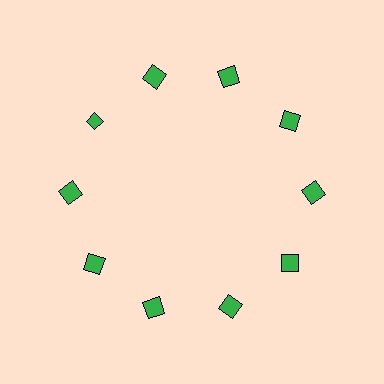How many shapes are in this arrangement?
There are 10 shapes arranged in a ring pattern.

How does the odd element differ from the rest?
It has a different shape: diamond instead of square.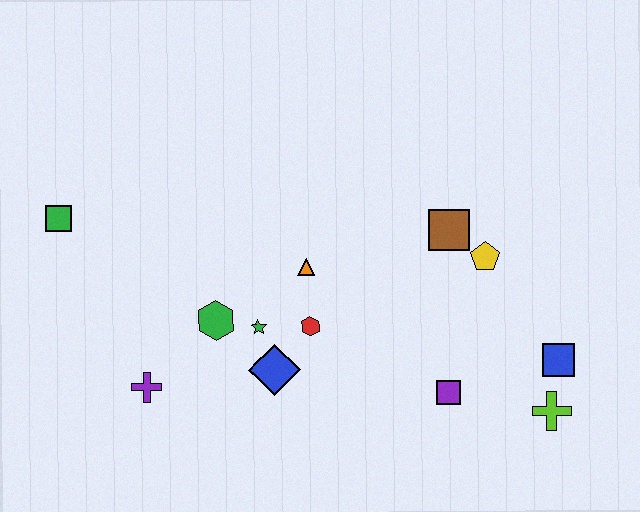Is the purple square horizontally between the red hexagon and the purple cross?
No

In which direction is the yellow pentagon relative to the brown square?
The yellow pentagon is to the right of the brown square.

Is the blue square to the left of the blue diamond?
No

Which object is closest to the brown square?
The yellow pentagon is closest to the brown square.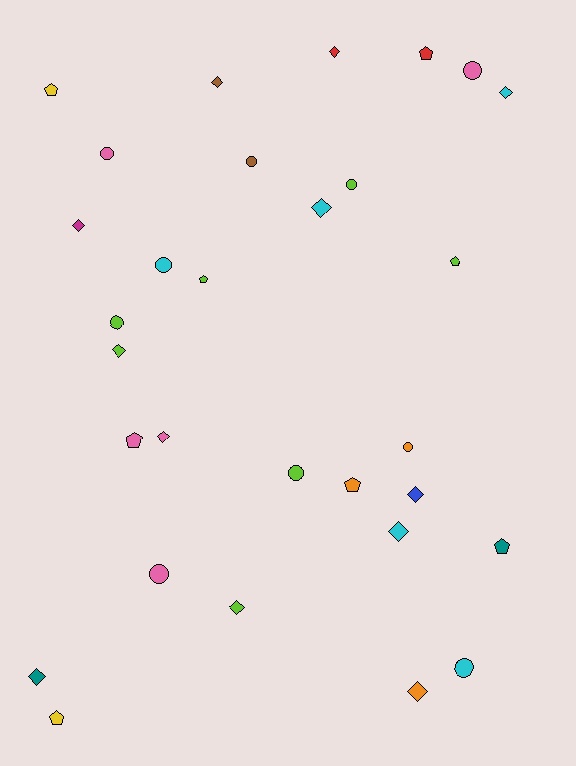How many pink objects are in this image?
There are 5 pink objects.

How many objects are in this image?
There are 30 objects.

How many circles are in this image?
There are 10 circles.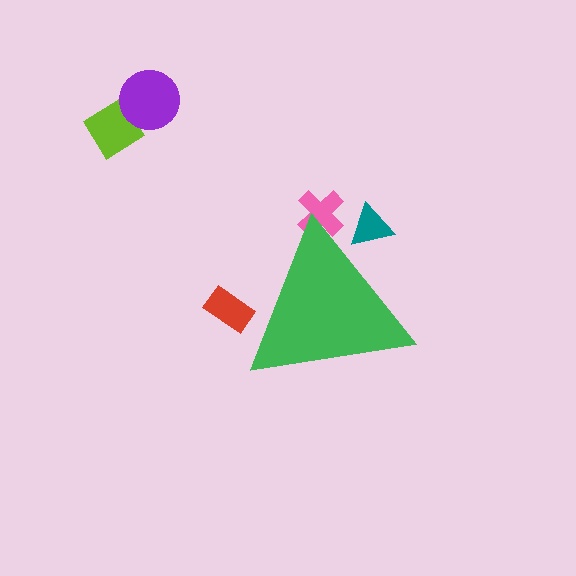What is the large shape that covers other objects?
A green triangle.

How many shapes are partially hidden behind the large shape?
3 shapes are partially hidden.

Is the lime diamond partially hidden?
No, the lime diamond is fully visible.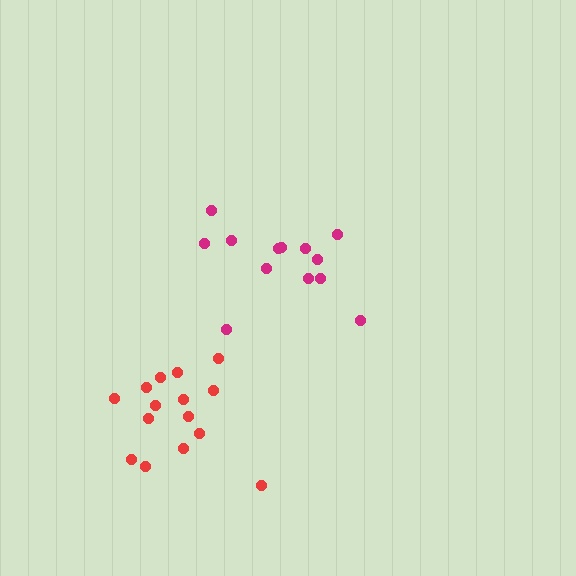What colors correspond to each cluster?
The clusters are colored: magenta, red.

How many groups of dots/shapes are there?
There are 2 groups.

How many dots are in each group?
Group 1: 13 dots, Group 2: 15 dots (28 total).